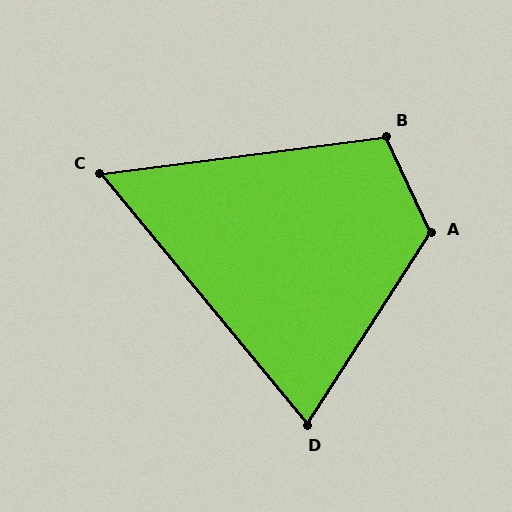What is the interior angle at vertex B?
Approximately 108 degrees (obtuse).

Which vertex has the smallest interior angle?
C, at approximately 58 degrees.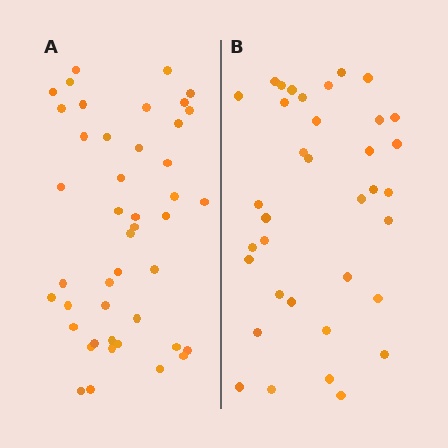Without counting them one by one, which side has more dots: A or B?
Region A (the left region) has more dots.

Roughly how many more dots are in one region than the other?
Region A has roughly 8 or so more dots than region B.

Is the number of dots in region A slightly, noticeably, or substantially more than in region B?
Region A has only slightly more — the two regions are fairly close. The ratio is roughly 1.2 to 1.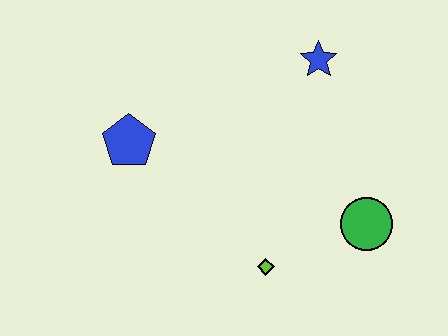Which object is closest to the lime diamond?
The green circle is closest to the lime diamond.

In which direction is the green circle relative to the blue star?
The green circle is below the blue star.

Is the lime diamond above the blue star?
No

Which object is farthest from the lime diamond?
The blue star is farthest from the lime diamond.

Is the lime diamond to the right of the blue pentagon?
Yes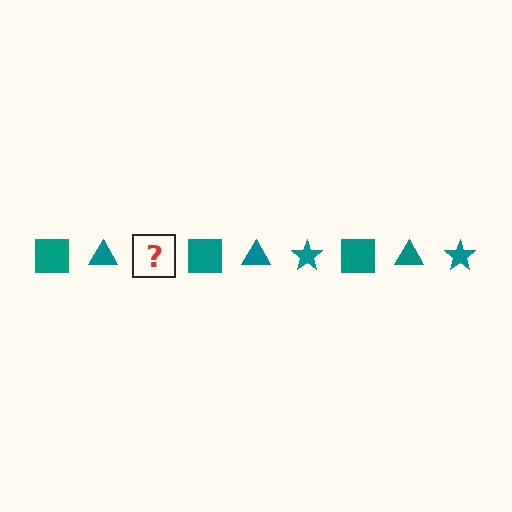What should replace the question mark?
The question mark should be replaced with a teal star.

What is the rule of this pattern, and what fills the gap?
The rule is that the pattern cycles through square, triangle, star shapes in teal. The gap should be filled with a teal star.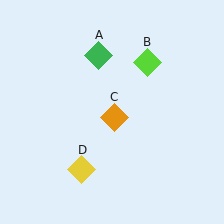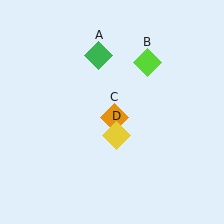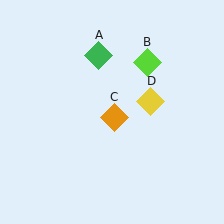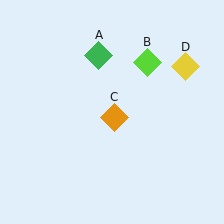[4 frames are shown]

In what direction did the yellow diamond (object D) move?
The yellow diamond (object D) moved up and to the right.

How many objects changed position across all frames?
1 object changed position: yellow diamond (object D).